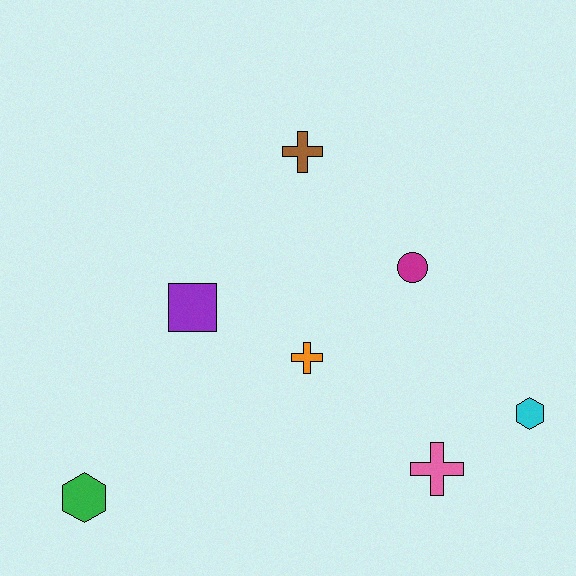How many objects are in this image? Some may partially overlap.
There are 7 objects.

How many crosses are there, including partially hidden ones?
There are 3 crosses.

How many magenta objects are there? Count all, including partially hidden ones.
There is 1 magenta object.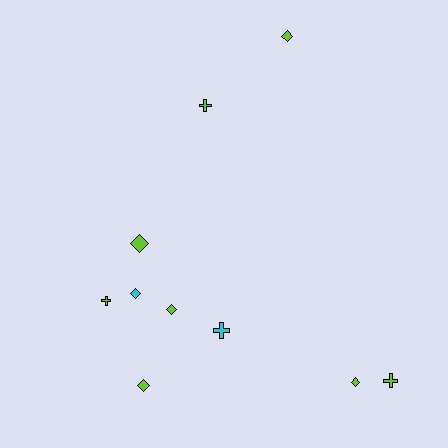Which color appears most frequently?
Lime, with 8 objects.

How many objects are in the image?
There are 10 objects.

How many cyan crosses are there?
There is 1 cyan cross.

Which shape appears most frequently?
Diamond, with 6 objects.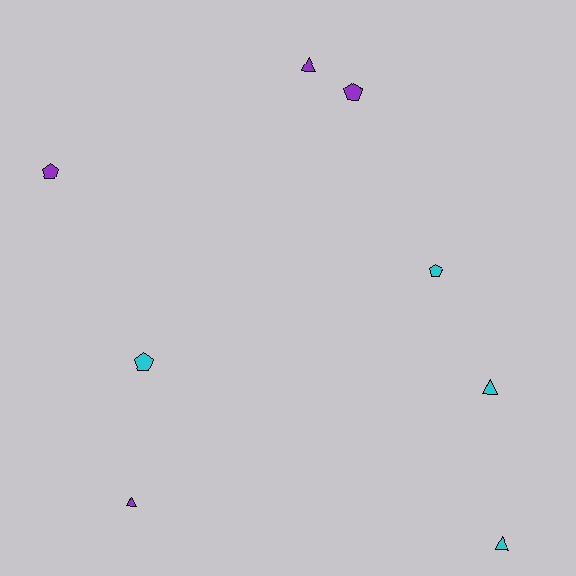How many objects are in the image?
There are 8 objects.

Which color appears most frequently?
Purple, with 4 objects.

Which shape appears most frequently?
Triangle, with 4 objects.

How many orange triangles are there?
There are no orange triangles.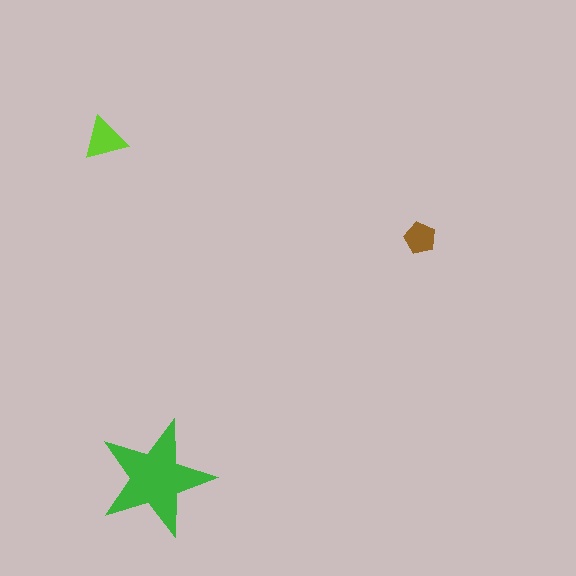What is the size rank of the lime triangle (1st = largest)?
2nd.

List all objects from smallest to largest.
The brown pentagon, the lime triangle, the green star.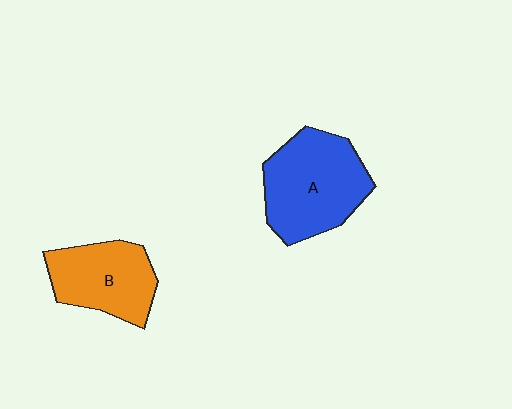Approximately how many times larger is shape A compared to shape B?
Approximately 1.3 times.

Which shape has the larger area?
Shape A (blue).